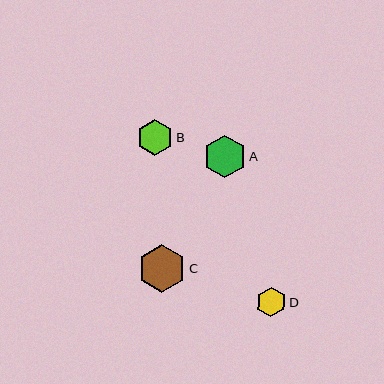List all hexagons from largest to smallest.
From largest to smallest: C, A, B, D.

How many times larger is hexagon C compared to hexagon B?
Hexagon C is approximately 1.4 times the size of hexagon B.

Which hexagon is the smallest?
Hexagon D is the smallest with a size of approximately 30 pixels.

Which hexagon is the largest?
Hexagon C is the largest with a size of approximately 48 pixels.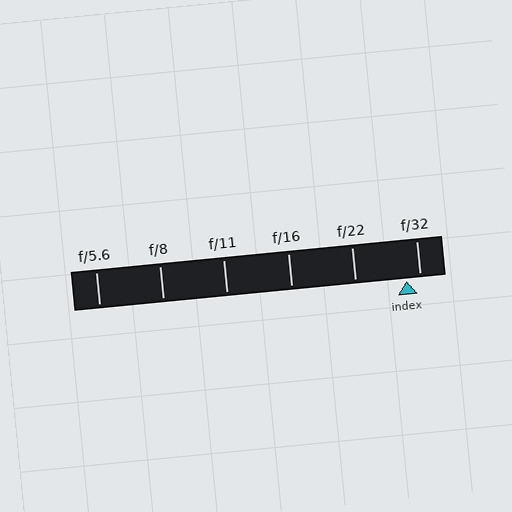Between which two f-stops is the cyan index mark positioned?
The index mark is between f/22 and f/32.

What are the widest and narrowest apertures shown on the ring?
The widest aperture shown is f/5.6 and the narrowest is f/32.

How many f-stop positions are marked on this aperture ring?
There are 6 f-stop positions marked.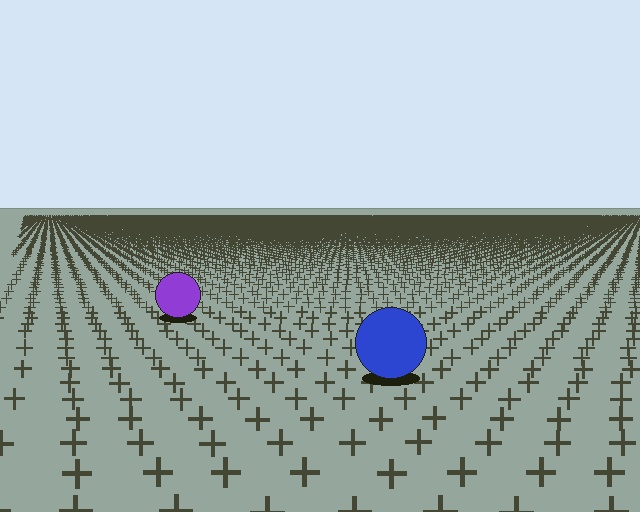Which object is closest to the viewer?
The blue circle is closest. The texture marks near it are larger and more spread out.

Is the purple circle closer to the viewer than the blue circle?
No. The blue circle is closer — you can tell from the texture gradient: the ground texture is coarser near it.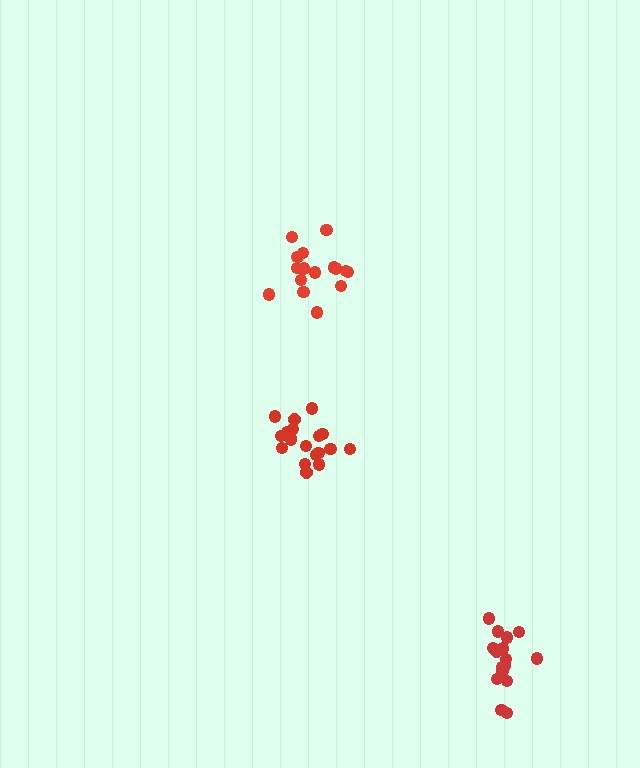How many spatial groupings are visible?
There are 3 spatial groupings.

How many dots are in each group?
Group 1: 19 dots, Group 2: 16 dots, Group 3: 16 dots (51 total).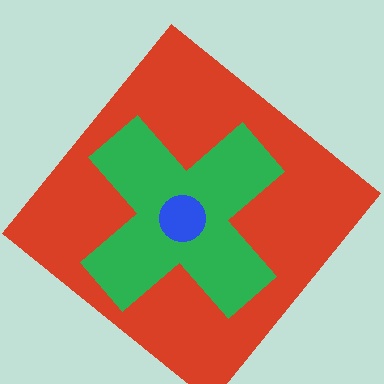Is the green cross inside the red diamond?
Yes.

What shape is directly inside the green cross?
The blue circle.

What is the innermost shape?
The blue circle.